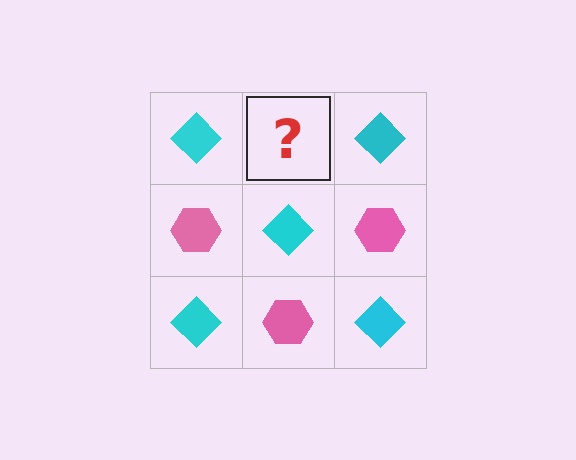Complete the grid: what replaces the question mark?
The question mark should be replaced with a pink hexagon.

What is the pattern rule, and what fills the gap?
The rule is that it alternates cyan diamond and pink hexagon in a checkerboard pattern. The gap should be filled with a pink hexagon.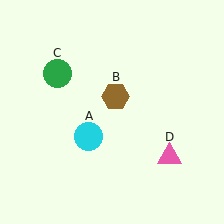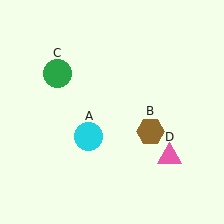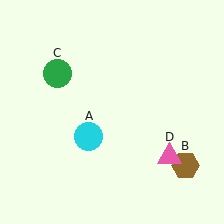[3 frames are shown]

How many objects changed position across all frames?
1 object changed position: brown hexagon (object B).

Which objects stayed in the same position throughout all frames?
Cyan circle (object A) and green circle (object C) and pink triangle (object D) remained stationary.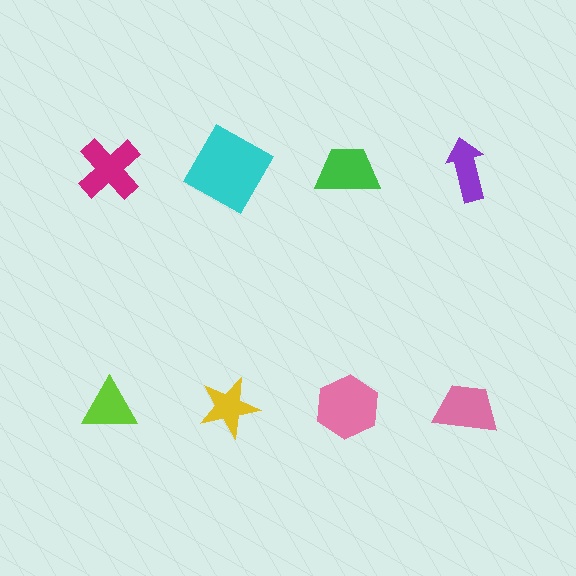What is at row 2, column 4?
A pink trapezoid.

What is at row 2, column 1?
A lime triangle.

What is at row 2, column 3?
A pink hexagon.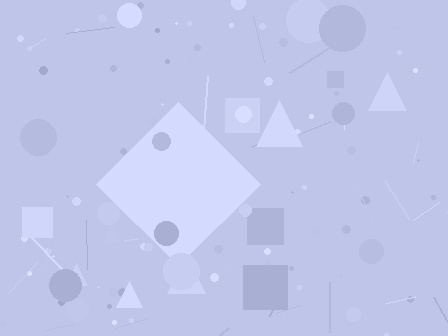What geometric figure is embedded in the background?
A diamond is embedded in the background.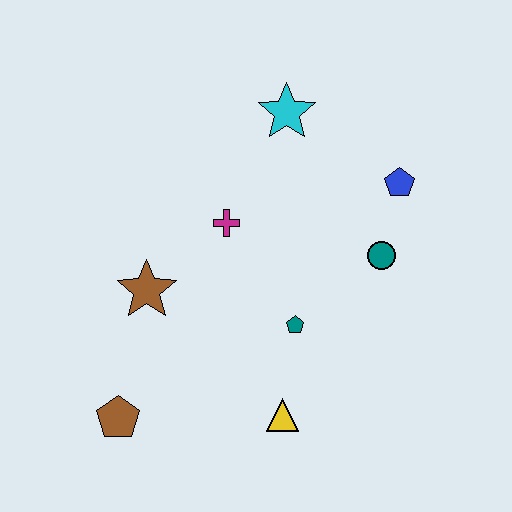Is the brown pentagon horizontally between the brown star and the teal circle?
No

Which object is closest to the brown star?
The magenta cross is closest to the brown star.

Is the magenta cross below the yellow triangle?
No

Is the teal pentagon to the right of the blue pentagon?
No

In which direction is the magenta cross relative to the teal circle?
The magenta cross is to the left of the teal circle.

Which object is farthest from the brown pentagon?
The blue pentagon is farthest from the brown pentagon.